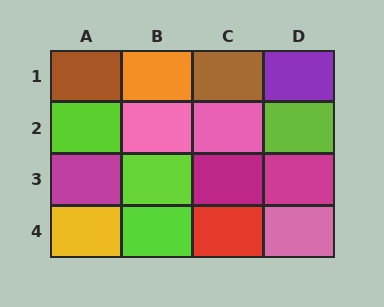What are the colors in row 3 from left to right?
Magenta, lime, magenta, magenta.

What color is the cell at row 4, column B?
Lime.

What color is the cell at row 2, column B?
Pink.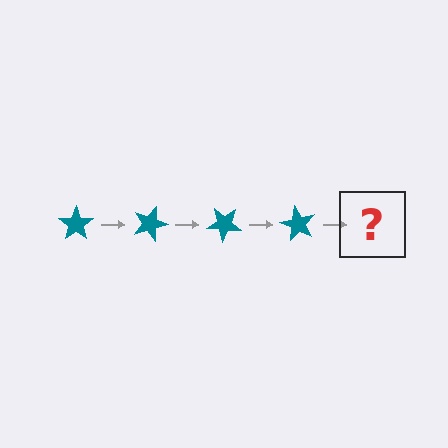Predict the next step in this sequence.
The next step is a teal star rotated 80 degrees.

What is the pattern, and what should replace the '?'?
The pattern is that the star rotates 20 degrees each step. The '?' should be a teal star rotated 80 degrees.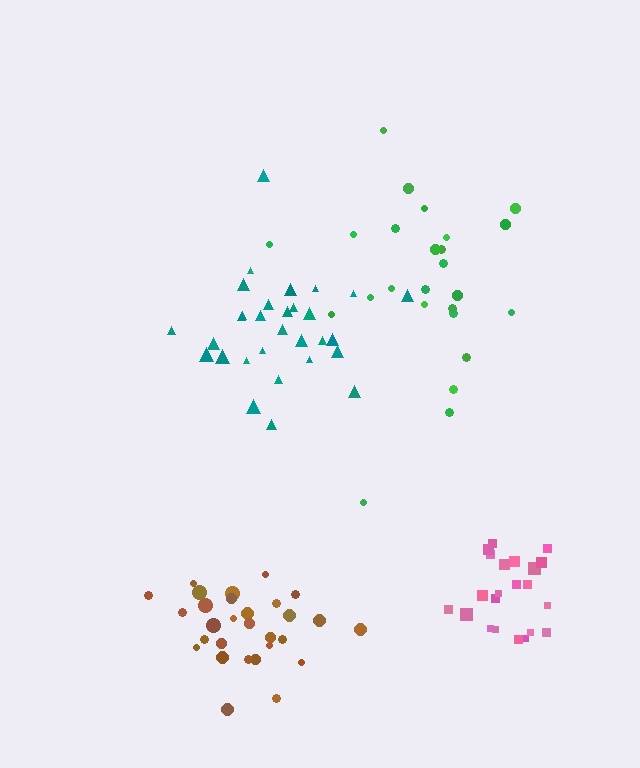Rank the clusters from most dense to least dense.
pink, brown, teal, green.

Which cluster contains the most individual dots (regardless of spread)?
Teal (30).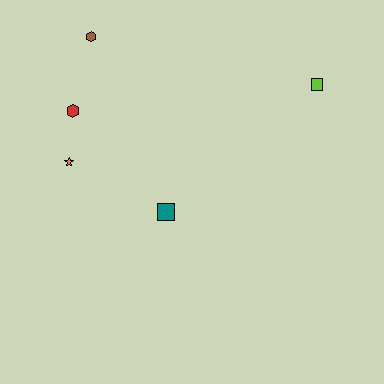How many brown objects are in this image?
There is 1 brown object.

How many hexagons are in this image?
There are 2 hexagons.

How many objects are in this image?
There are 5 objects.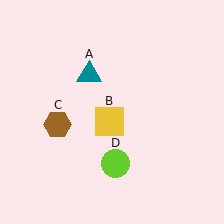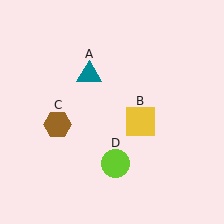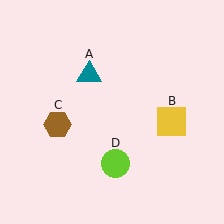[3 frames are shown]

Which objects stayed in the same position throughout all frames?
Teal triangle (object A) and brown hexagon (object C) and lime circle (object D) remained stationary.